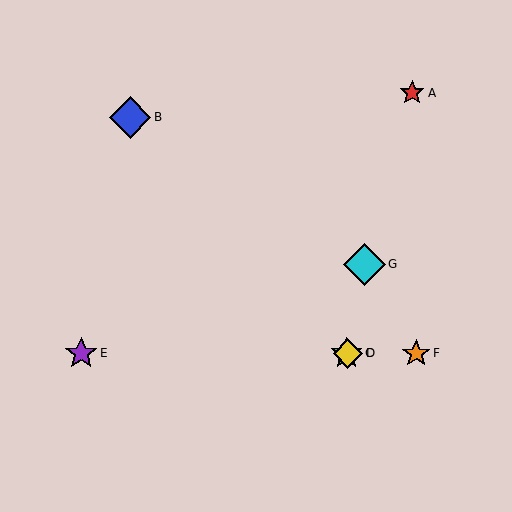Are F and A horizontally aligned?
No, F is at y≈353 and A is at y≈93.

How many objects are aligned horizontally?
4 objects (C, D, E, F) are aligned horizontally.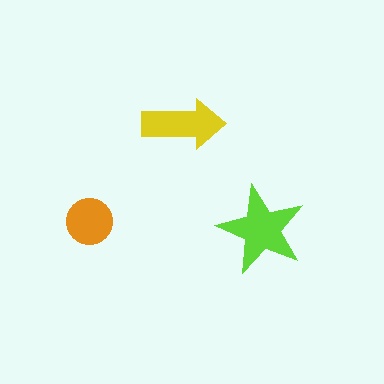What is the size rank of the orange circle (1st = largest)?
3rd.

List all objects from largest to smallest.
The lime star, the yellow arrow, the orange circle.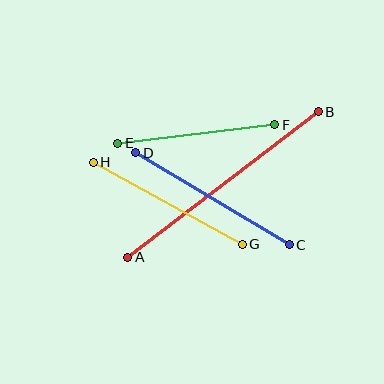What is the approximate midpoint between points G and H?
The midpoint is at approximately (168, 203) pixels.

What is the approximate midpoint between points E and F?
The midpoint is at approximately (196, 134) pixels.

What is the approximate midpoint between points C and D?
The midpoint is at approximately (213, 199) pixels.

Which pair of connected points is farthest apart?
Points A and B are farthest apart.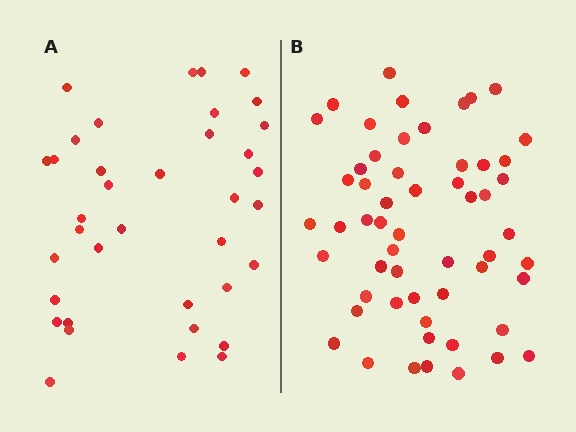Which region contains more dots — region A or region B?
Region B (the right region) has more dots.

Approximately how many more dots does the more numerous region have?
Region B has approximately 20 more dots than region A.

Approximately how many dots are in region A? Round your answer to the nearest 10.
About 40 dots. (The exact count is 37, which rounds to 40.)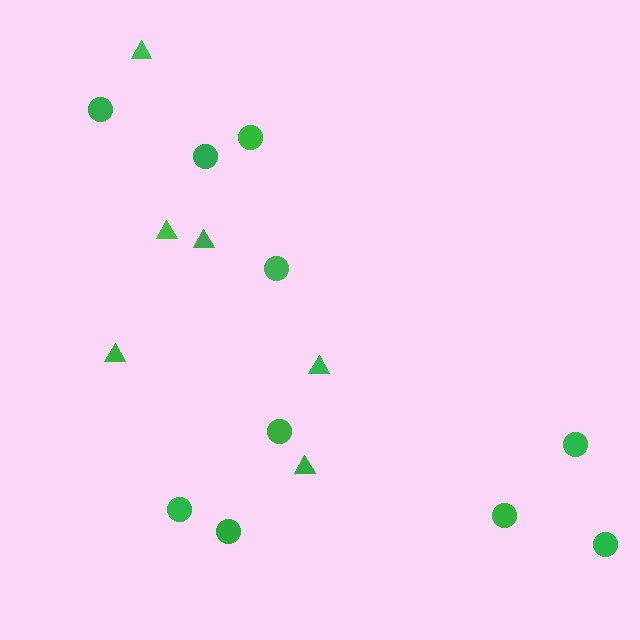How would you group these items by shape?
There are 2 groups: one group of triangles (6) and one group of circles (10).